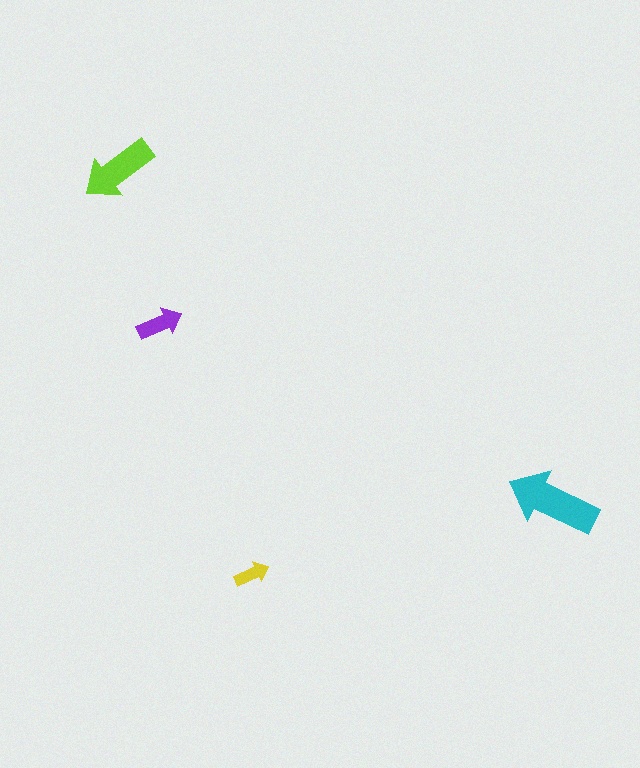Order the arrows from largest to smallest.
the cyan one, the lime one, the purple one, the yellow one.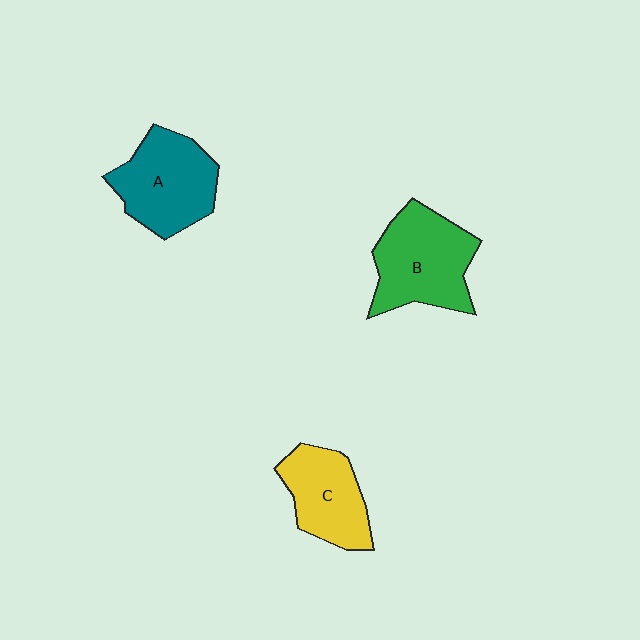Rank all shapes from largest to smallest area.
From largest to smallest: B (green), A (teal), C (yellow).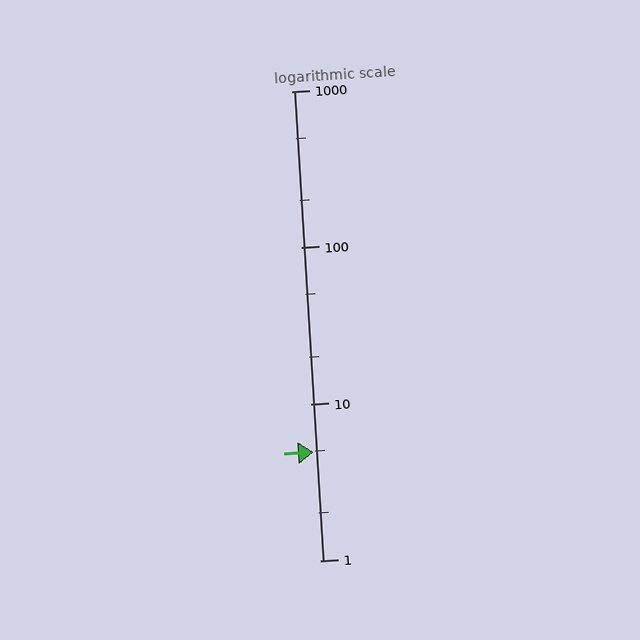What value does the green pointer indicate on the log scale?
The pointer indicates approximately 4.9.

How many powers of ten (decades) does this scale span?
The scale spans 3 decades, from 1 to 1000.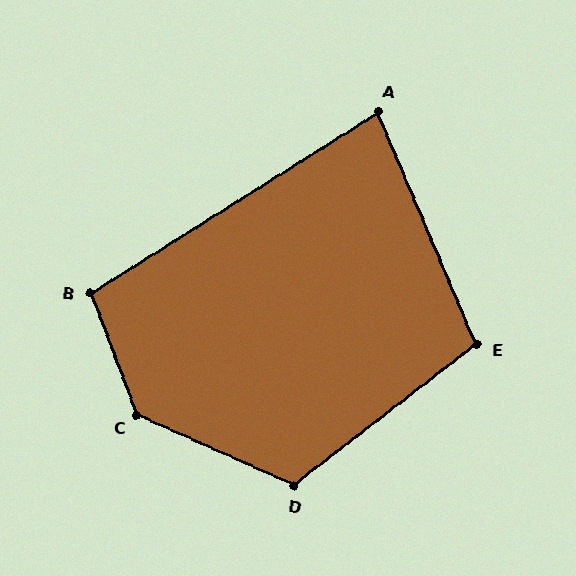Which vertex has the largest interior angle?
C, at approximately 135 degrees.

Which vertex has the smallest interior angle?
A, at approximately 81 degrees.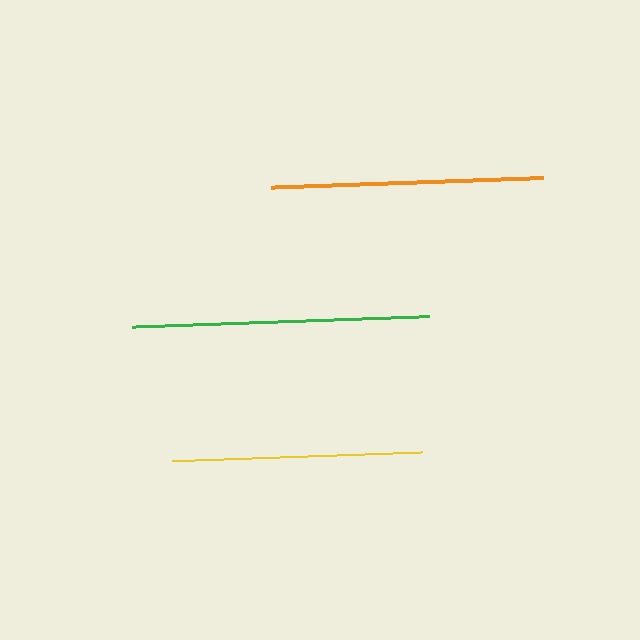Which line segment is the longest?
The green line is the longest at approximately 297 pixels.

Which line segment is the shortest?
The yellow line is the shortest at approximately 250 pixels.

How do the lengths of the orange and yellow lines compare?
The orange and yellow lines are approximately the same length.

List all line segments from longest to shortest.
From longest to shortest: green, orange, yellow.